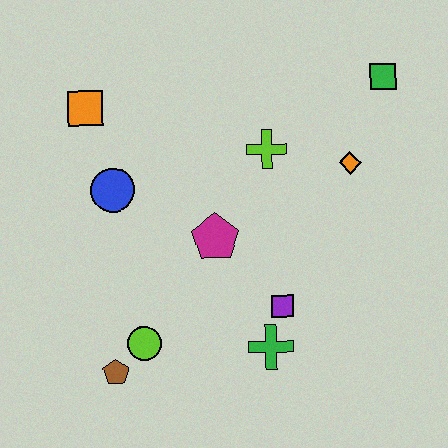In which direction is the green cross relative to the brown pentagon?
The green cross is to the right of the brown pentagon.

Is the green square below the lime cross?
No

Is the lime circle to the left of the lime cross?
Yes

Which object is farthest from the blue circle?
The green square is farthest from the blue circle.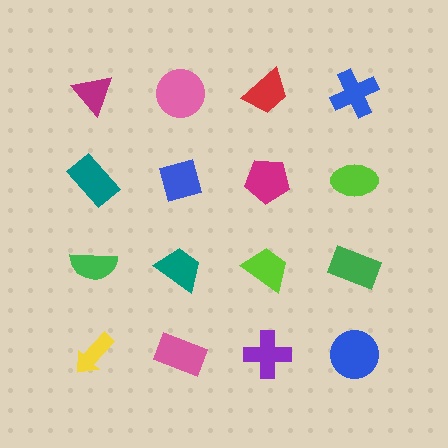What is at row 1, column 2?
A pink circle.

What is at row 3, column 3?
A lime trapezoid.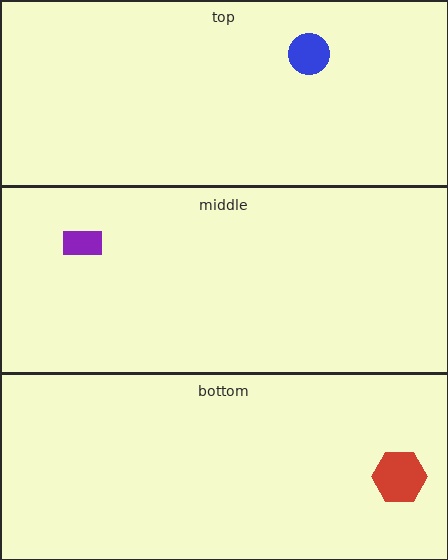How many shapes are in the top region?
1.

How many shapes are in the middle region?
1.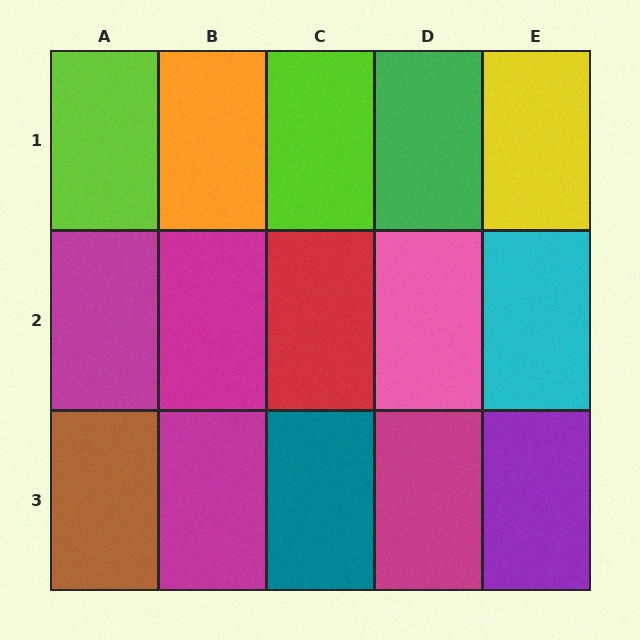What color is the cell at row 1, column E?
Yellow.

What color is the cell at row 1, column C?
Lime.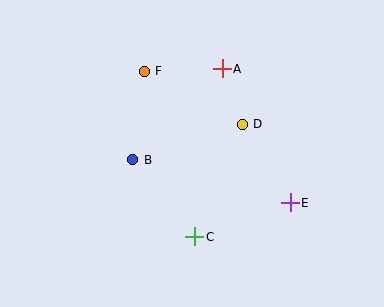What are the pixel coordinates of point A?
Point A is at (222, 69).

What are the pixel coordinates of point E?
Point E is at (290, 203).